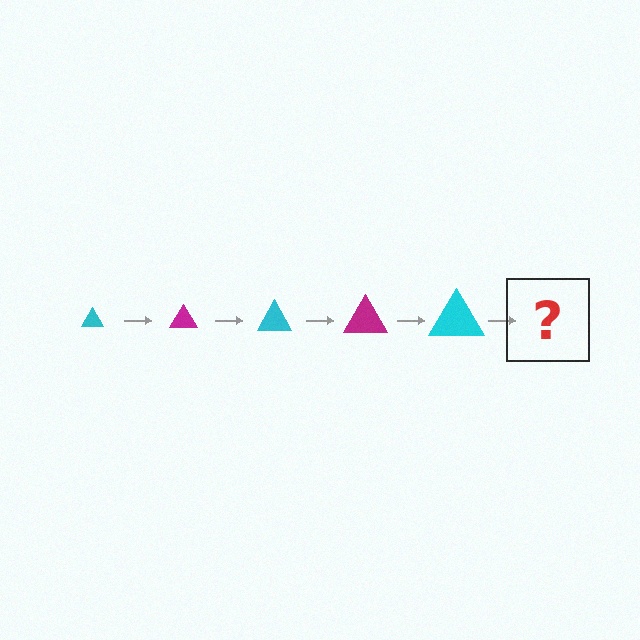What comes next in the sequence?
The next element should be a magenta triangle, larger than the previous one.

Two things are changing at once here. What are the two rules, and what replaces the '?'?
The two rules are that the triangle grows larger each step and the color cycles through cyan and magenta. The '?' should be a magenta triangle, larger than the previous one.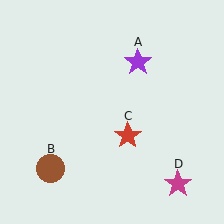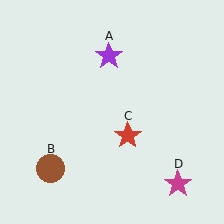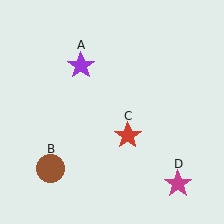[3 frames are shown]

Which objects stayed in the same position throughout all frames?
Brown circle (object B) and red star (object C) and magenta star (object D) remained stationary.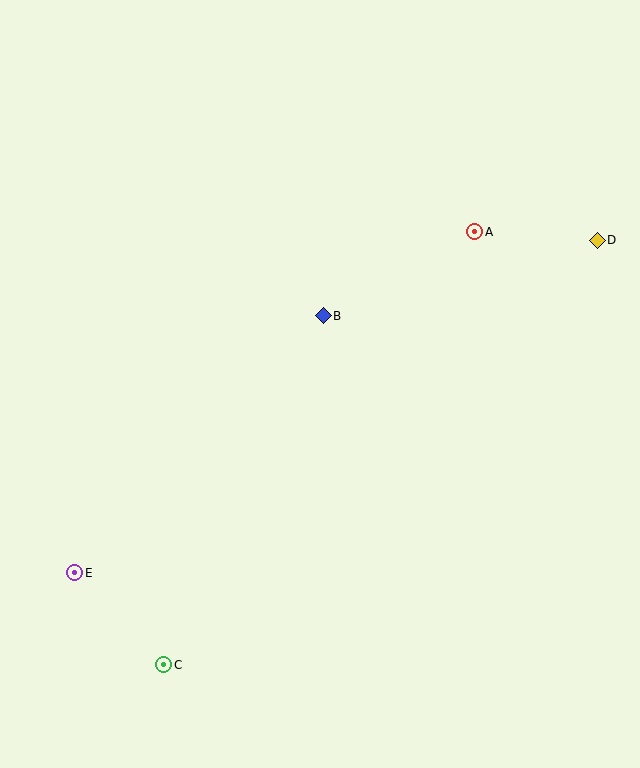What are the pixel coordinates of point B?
Point B is at (323, 316).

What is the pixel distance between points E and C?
The distance between E and C is 128 pixels.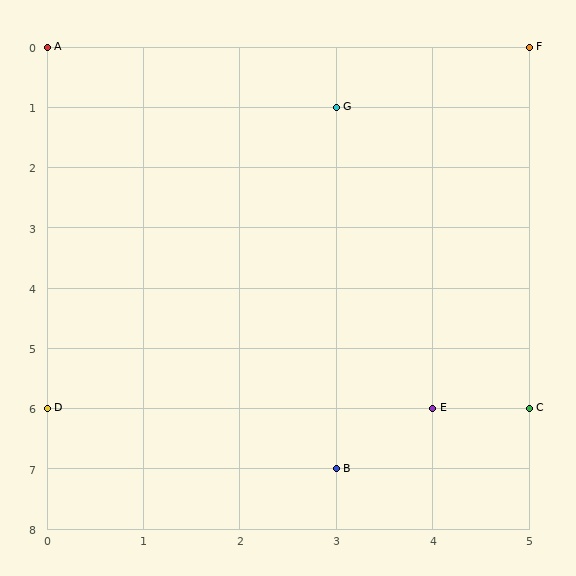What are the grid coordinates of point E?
Point E is at grid coordinates (4, 6).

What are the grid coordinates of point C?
Point C is at grid coordinates (5, 6).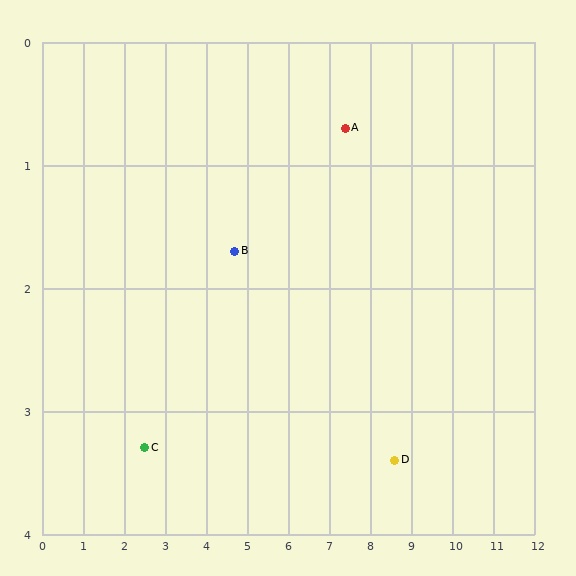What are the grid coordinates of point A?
Point A is at approximately (7.4, 0.7).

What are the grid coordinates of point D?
Point D is at approximately (8.6, 3.4).